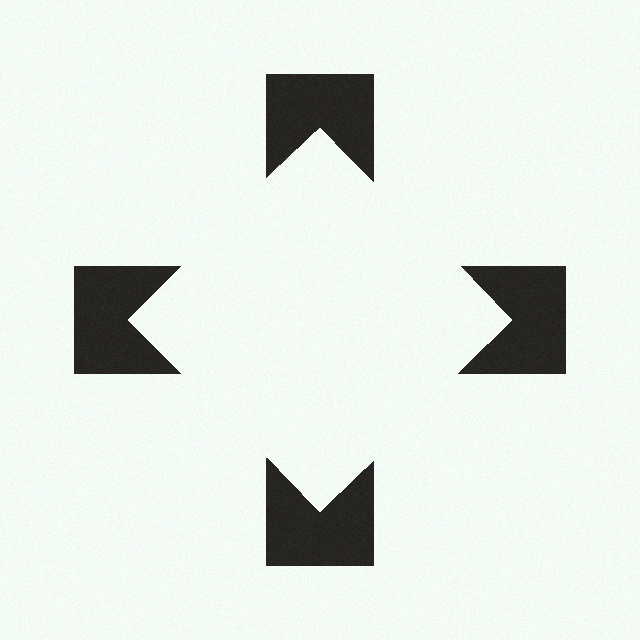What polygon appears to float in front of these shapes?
An illusory square — its edges are inferred from the aligned wedge cuts in the notched squares, not physically drawn.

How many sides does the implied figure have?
4 sides.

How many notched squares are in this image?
There are 4 — one at each vertex of the illusory square.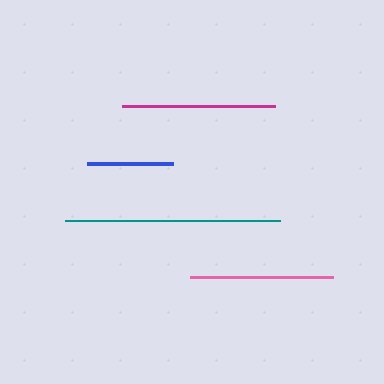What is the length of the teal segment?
The teal segment is approximately 215 pixels long.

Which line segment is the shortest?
The blue line is the shortest at approximately 86 pixels.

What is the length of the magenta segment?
The magenta segment is approximately 153 pixels long.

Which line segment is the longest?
The teal line is the longest at approximately 215 pixels.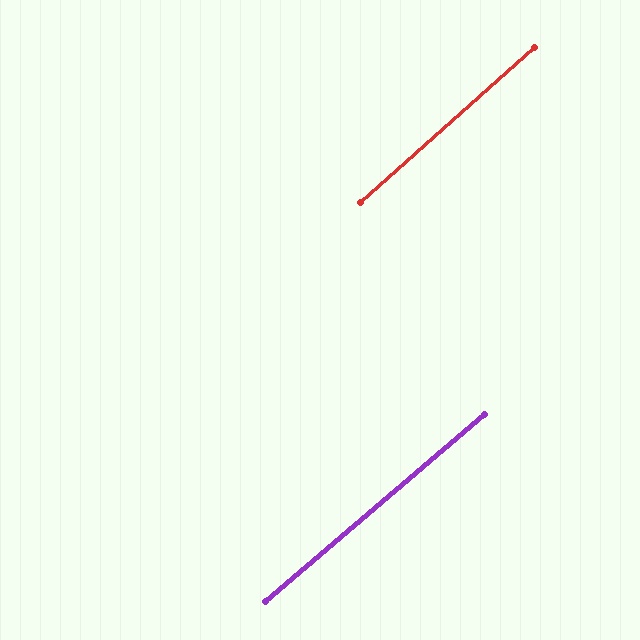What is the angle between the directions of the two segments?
Approximately 1 degree.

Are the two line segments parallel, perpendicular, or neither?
Parallel — their directions differ by only 1.3°.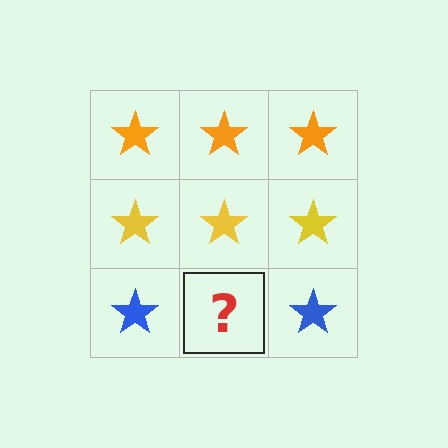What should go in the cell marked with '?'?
The missing cell should contain a blue star.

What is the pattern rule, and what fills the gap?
The rule is that each row has a consistent color. The gap should be filled with a blue star.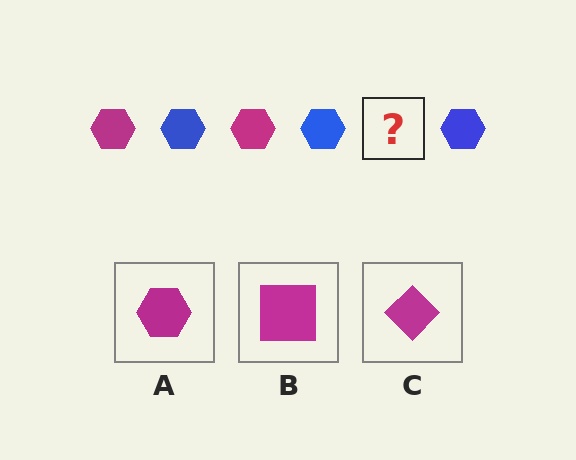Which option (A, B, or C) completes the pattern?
A.